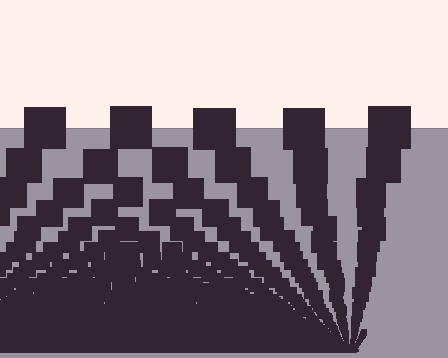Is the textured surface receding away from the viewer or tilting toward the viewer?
The surface appears to tilt toward the viewer. Texture elements get larger and sparser toward the top.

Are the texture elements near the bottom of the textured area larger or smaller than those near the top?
Smaller. The gradient is inverted — elements near the bottom are smaller and denser.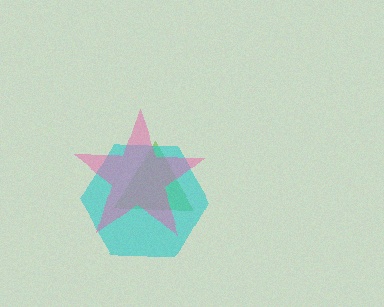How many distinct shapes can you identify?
There are 3 distinct shapes: a lime triangle, a cyan hexagon, a pink star.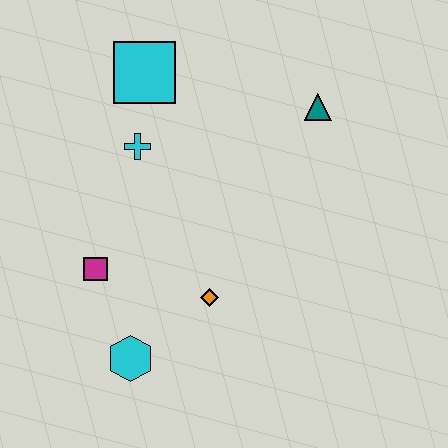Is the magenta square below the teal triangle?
Yes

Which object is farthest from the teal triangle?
The cyan hexagon is farthest from the teal triangle.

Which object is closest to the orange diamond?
The cyan hexagon is closest to the orange diamond.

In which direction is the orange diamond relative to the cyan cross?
The orange diamond is below the cyan cross.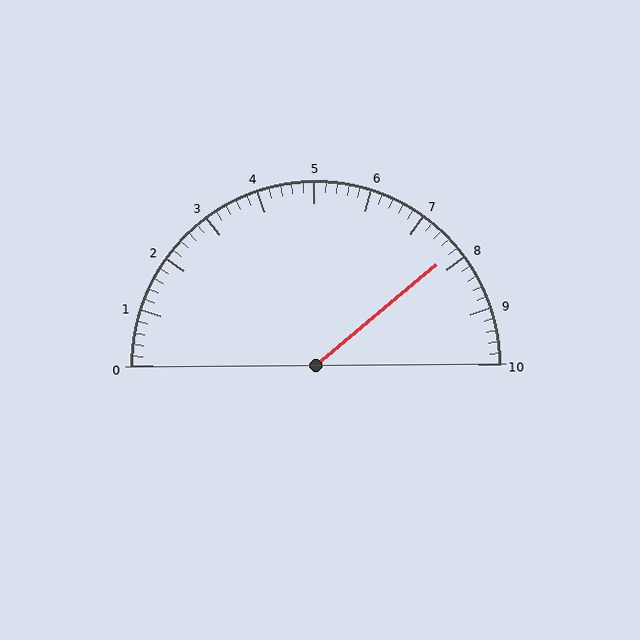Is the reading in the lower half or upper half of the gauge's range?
The reading is in the upper half of the range (0 to 10).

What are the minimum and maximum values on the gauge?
The gauge ranges from 0 to 10.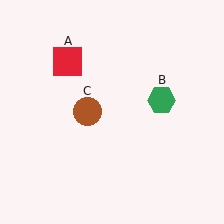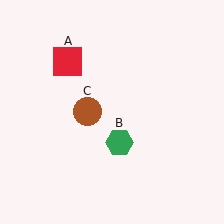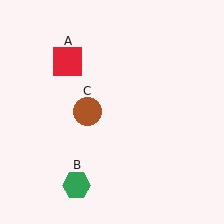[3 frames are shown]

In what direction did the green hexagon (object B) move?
The green hexagon (object B) moved down and to the left.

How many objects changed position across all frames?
1 object changed position: green hexagon (object B).